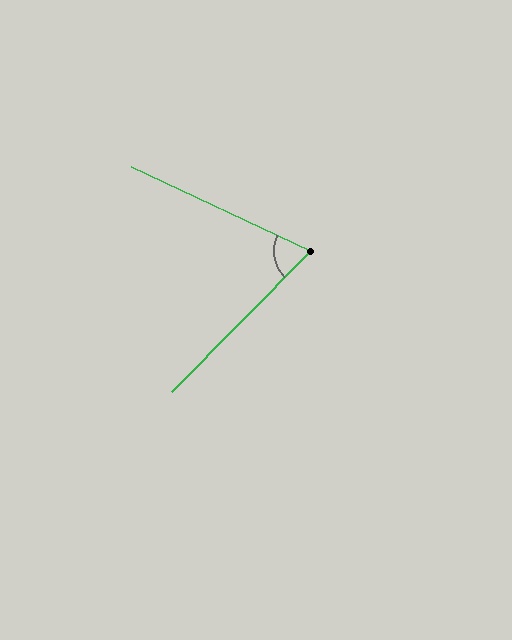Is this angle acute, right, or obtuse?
It is acute.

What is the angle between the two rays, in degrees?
Approximately 70 degrees.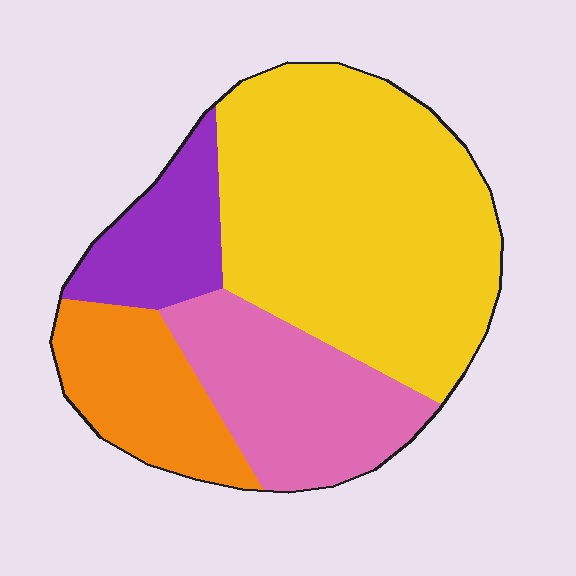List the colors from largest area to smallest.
From largest to smallest: yellow, pink, orange, purple.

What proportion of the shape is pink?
Pink covers about 20% of the shape.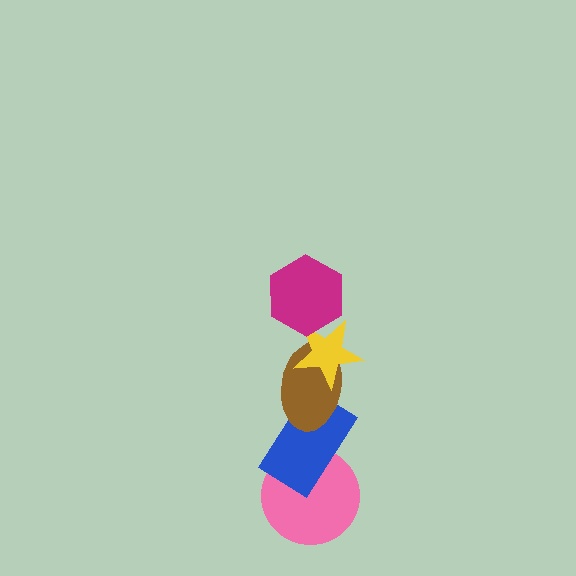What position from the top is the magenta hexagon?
The magenta hexagon is 1st from the top.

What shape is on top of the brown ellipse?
The yellow star is on top of the brown ellipse.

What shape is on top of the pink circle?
The blue rectangle is on top of the pink circle.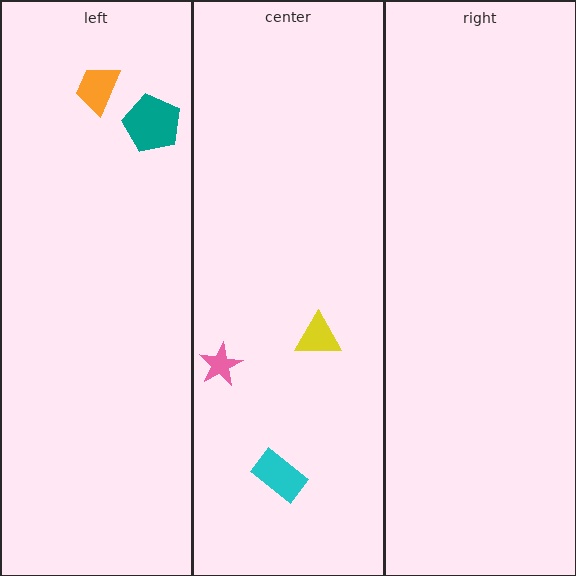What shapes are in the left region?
The orange trapezoid, the teal pentagon.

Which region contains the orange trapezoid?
The left region.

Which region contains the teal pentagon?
The left region.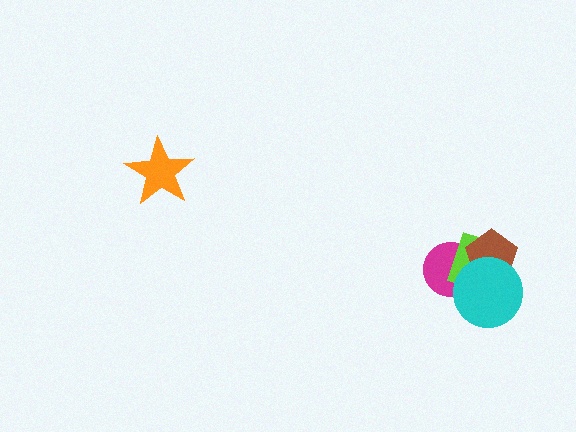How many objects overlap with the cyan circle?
3 objects overlap with the cyan circle.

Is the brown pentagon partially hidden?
Yes, it is partially covered by another shape.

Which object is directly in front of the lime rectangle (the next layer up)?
The brown pentagon is directly in front of the lime rectangle.